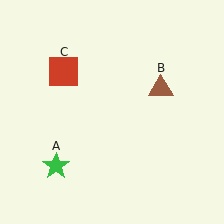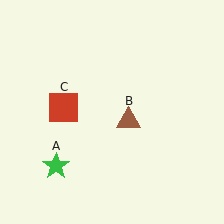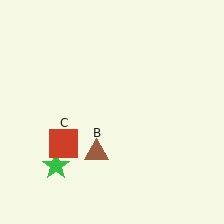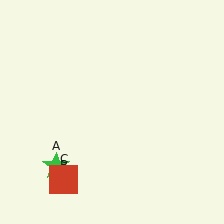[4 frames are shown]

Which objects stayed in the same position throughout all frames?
Green star (object A) remained stationary.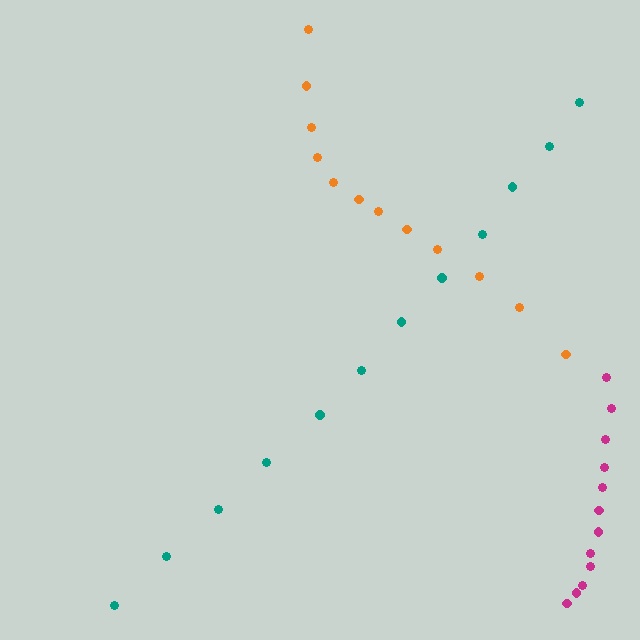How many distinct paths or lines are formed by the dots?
There are 3 distinct paths.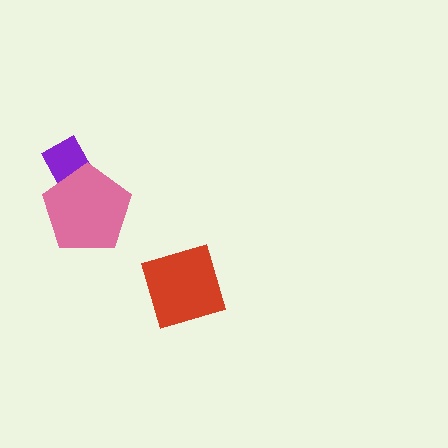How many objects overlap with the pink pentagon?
1 object overlaps with the pink pentagon.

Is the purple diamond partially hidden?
Yes, it is partially covered by another shape.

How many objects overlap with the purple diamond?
1 object overlaps with the purple diamond.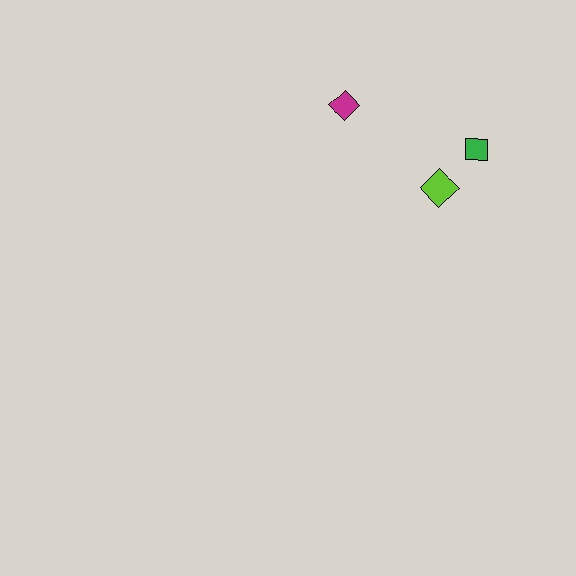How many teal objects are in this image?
There are no teal objects.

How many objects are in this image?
There are 3 objects.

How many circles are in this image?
There are no circles.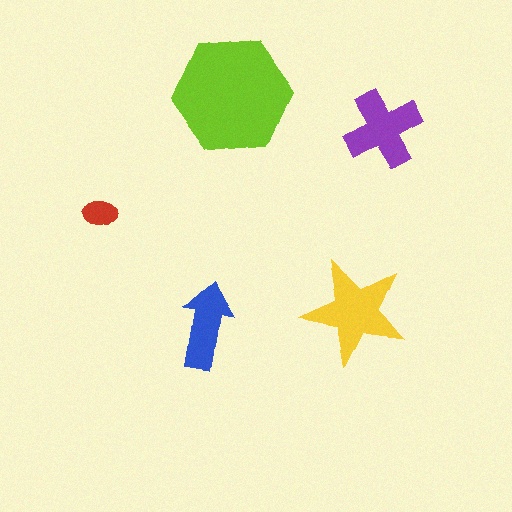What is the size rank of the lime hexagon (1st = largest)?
1st.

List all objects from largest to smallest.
The lime hexagon, the yellow star, the purple cross, the blue arrow, the red ellipse.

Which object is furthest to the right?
The purple cross is rightmost.